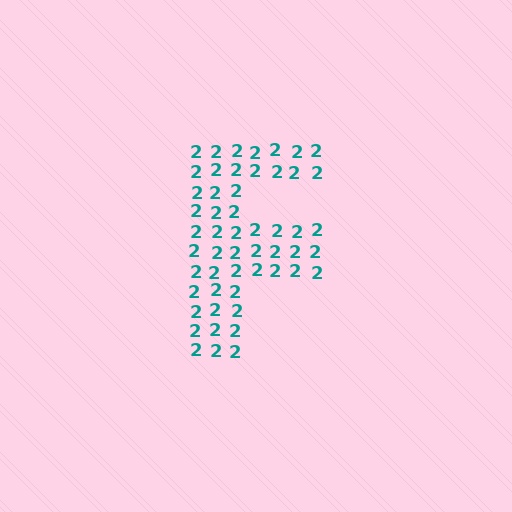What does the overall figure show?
The overall figure shows the letter F.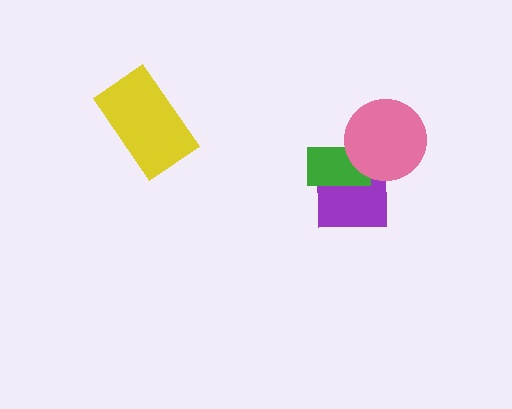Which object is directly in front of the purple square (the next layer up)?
The green rectangle is directly in front of the purple square.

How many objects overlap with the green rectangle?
2 objects overlap with the green rectangle.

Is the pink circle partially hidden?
No, no other shape covers it.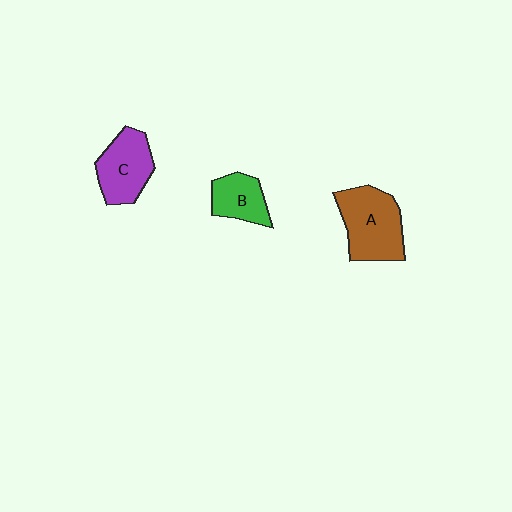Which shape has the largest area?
Shape A (brown).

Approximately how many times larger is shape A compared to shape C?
Approximately 1.3 times.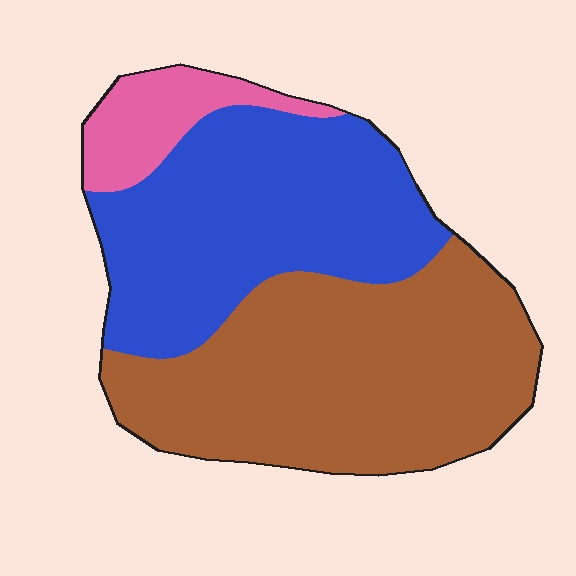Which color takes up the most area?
Brown, at roughly 50%.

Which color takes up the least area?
Pink, at roughly 10%.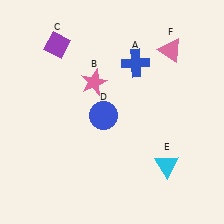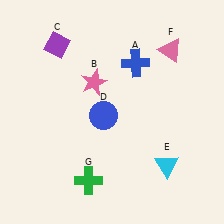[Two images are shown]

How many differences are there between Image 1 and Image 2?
There is 1 difference between the two images.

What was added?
A green cross (G) was added in Image 2.